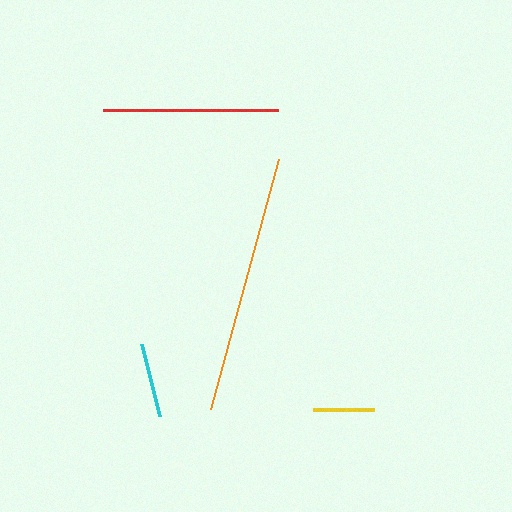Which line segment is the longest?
The orange line is the longest at approximately 259 pixels.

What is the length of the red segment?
The red segment is approximately 175 pixels long.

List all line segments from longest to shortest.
From longest to shortest: orange, red, cyan, yellow.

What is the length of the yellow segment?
The yellow segment is approximately 61 pixels long.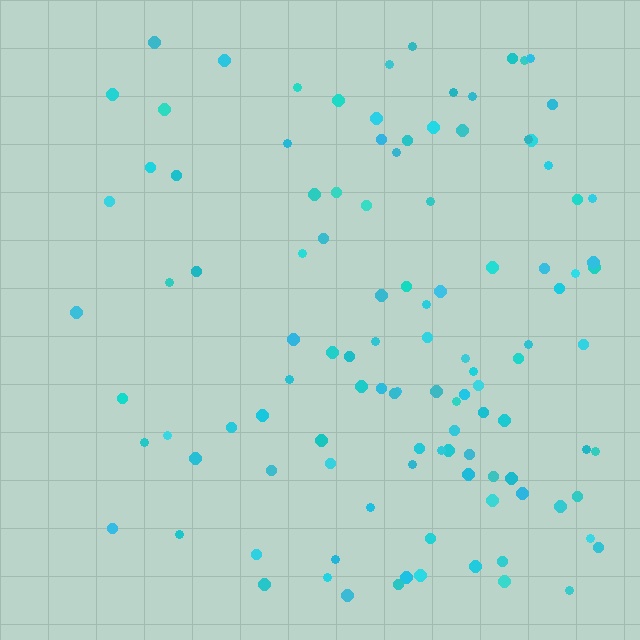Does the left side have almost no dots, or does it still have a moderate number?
Still a moderate number, just noticeably fewer than the right.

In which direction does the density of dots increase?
From left to right, with the right side densest.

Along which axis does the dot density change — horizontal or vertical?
Horizontal.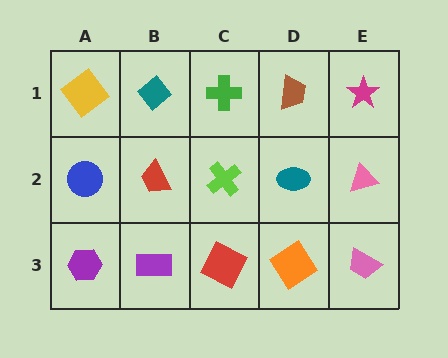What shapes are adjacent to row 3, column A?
A blue circle (row 2, column A), a purple rectangle (row 3, column B).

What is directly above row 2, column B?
A teal diamond.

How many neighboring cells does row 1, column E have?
2.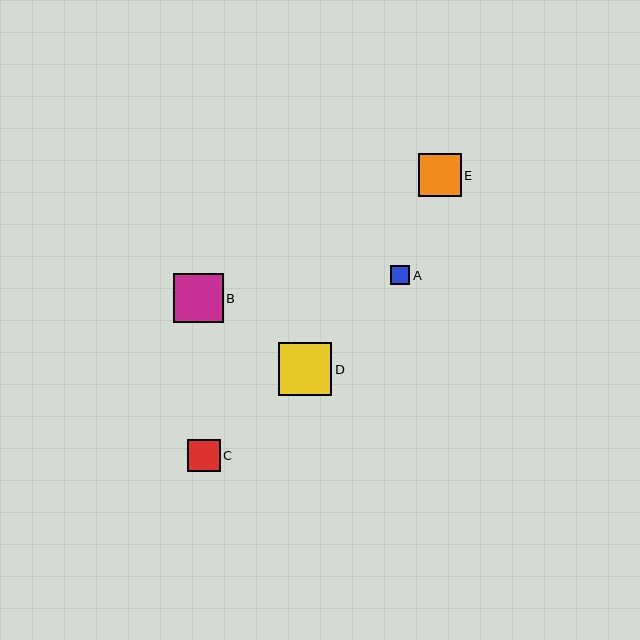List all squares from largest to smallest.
From largest to smallest: D, B, E, C, A.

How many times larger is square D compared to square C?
Square D is approximately 1.7 times the size of square C.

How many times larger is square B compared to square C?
Square B is approximately 1.5 times the size of square C.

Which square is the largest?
Square D is the largest with a size of approximately 53 pixels.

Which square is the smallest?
Square A is the smallest with a size of approximately 19 pixels.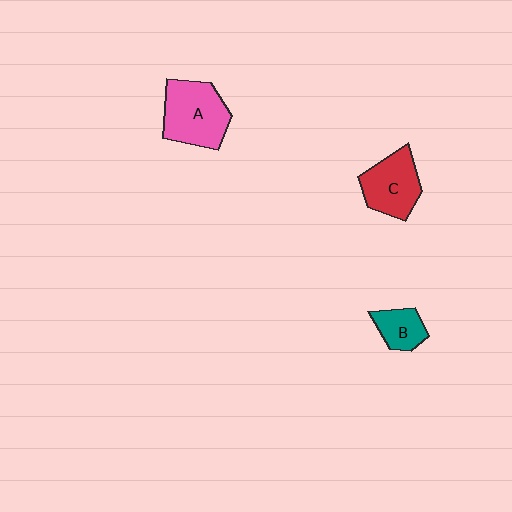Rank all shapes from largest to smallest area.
From largest to smallest: A (pink), C (red), B (teal).